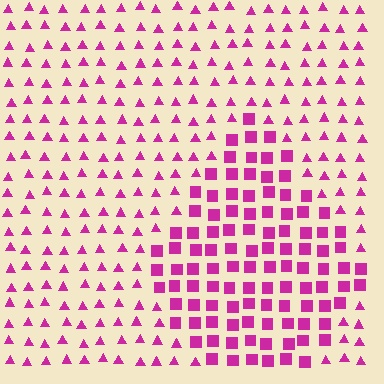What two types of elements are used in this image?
The image uses squares inside the diamond region and triangles outside it.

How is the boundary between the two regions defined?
The boundary is defined by a change in element shape: squares inside vs. triangles outside. All elements share the same color and spacing.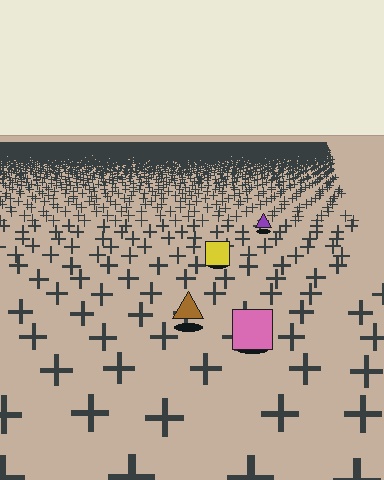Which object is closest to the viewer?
The pink square is closest. The texture marks near it are larger and more spread out.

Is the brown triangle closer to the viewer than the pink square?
No. The pink square is closer — you can tell from the texture gradient: the ground texture is coarser near it.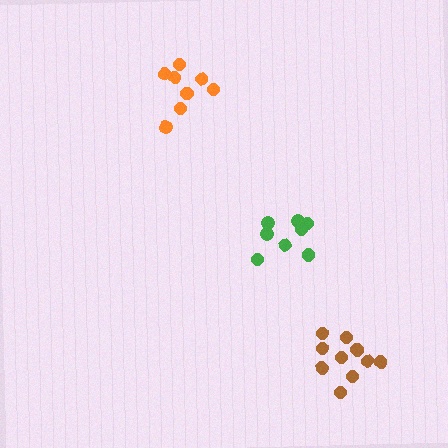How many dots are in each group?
Group 1: 8 dots, Group 2: 8 dots, Group 3: 11 dots (27 total).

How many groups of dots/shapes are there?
There are 3 groups.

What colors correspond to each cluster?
The clusters are colored: green, orange, brown.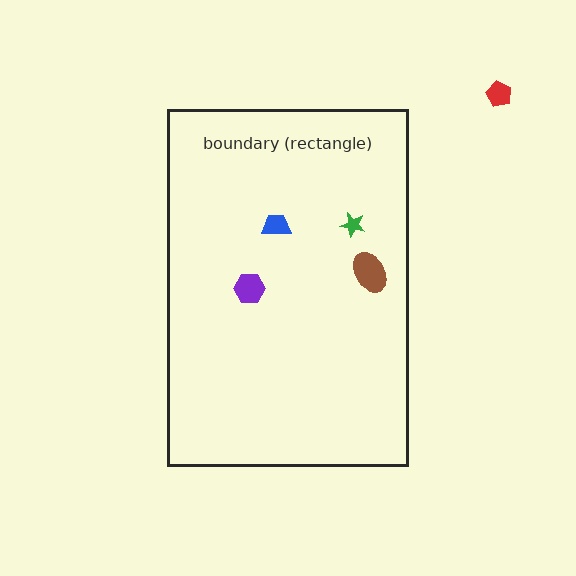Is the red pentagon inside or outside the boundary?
Outside.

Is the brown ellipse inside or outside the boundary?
Inside.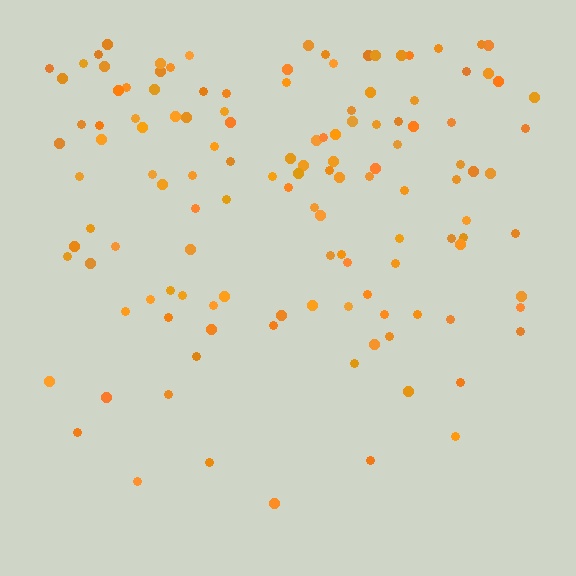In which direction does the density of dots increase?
From bottom to top, with the top side densest.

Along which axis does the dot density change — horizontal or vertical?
Vertical.